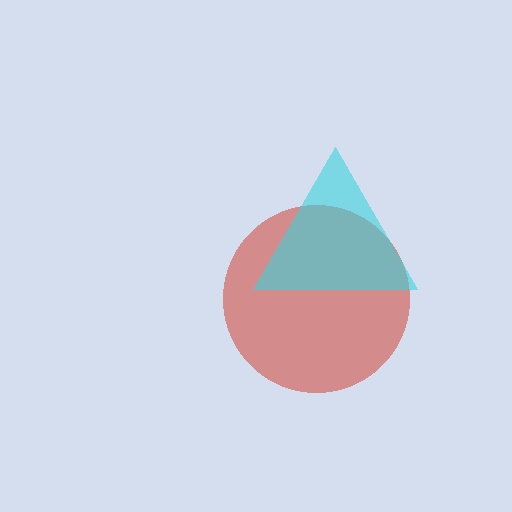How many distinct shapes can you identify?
There are 2 distinct shapes: a red circle, a cyan triangle.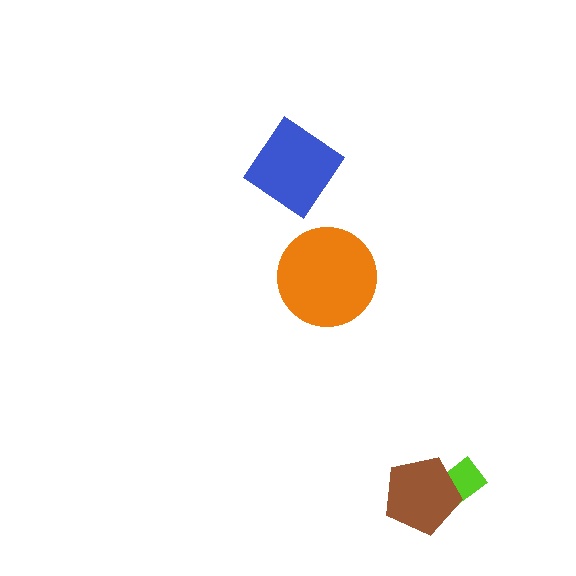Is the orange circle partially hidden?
No, no other shape covers it.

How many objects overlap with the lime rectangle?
1 object overlaps with the lime rectangle.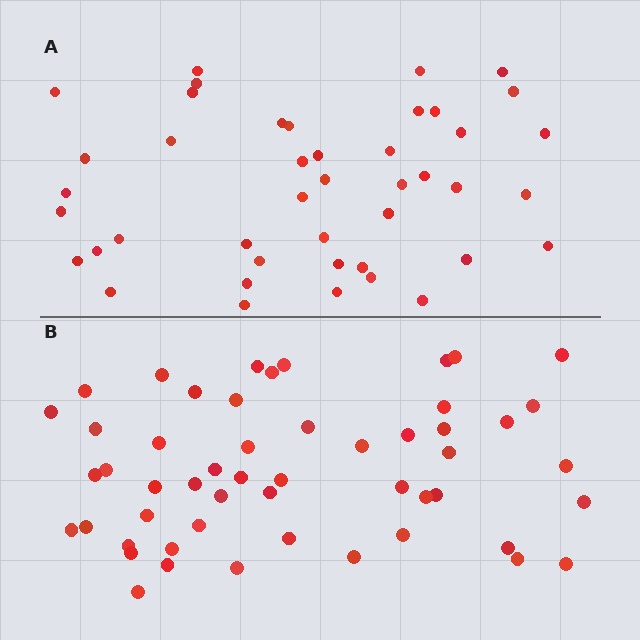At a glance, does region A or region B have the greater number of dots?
Region B (the bottom region) has more dots.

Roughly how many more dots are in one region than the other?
Region B has roughly 8 or so more dots than region A.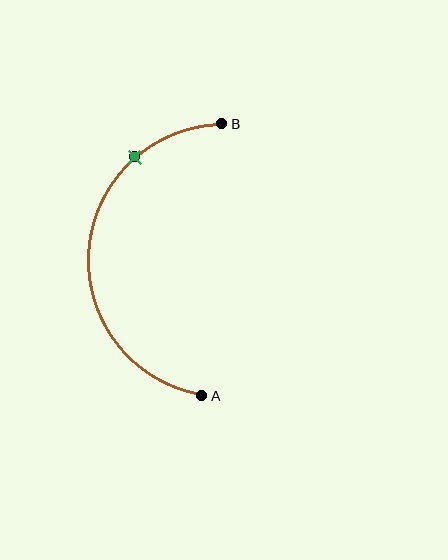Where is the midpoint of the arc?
The arc midpoint is the point on the curve farthest from the straight line joining A and B. It sits to the left of that line.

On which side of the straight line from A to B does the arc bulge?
The arc bulges to the left of the straight line connecting A and B.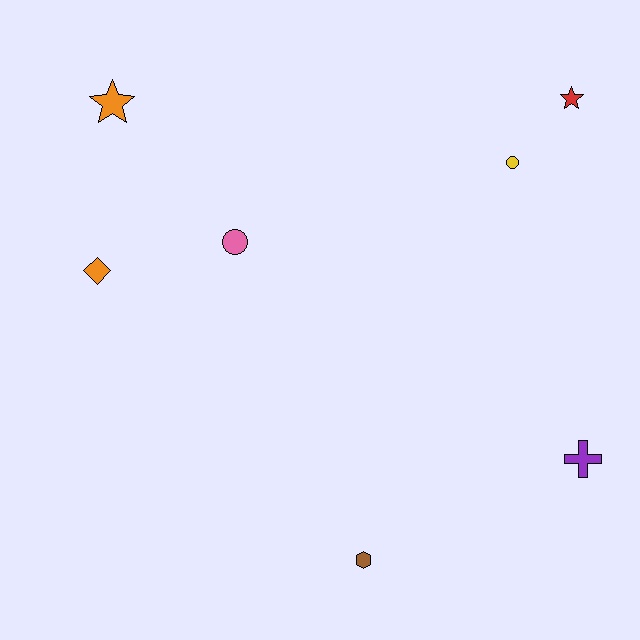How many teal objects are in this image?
There are no teal objects.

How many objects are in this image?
There are 7 objects.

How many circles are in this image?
There are 2 circles.